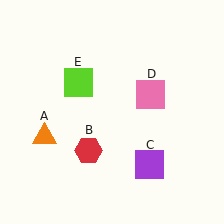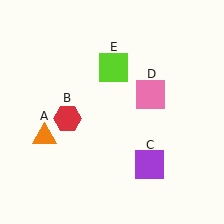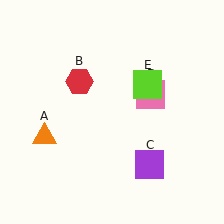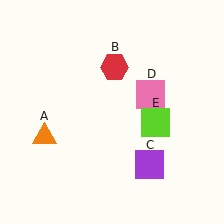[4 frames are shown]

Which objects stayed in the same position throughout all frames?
Orange triangle (object A) and purple square (object C) and pink square (object D) remained stationary.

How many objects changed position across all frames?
2 objects changed position: red hexagon (object B), lime square (object E).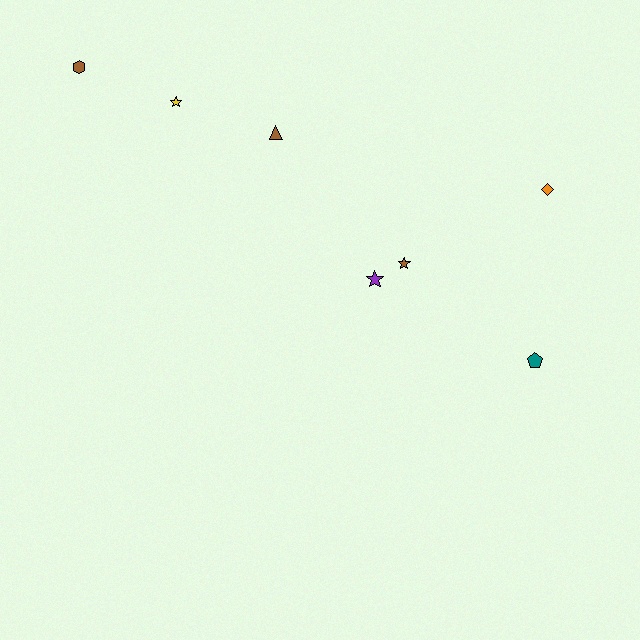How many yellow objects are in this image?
There is 1 yellow object.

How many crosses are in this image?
There are no crosses.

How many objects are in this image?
There are 7 objects.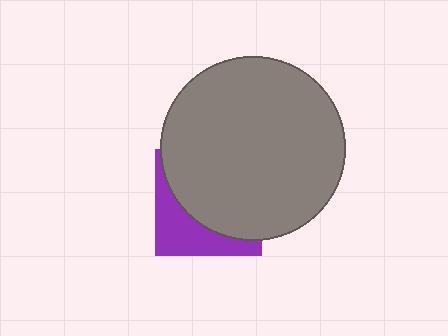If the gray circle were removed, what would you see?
You would see the complete purple square.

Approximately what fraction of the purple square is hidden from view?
Roughly 66% of the purple square is hidden behind the gray circle.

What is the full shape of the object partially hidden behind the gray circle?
The partially hidden object is a purple square.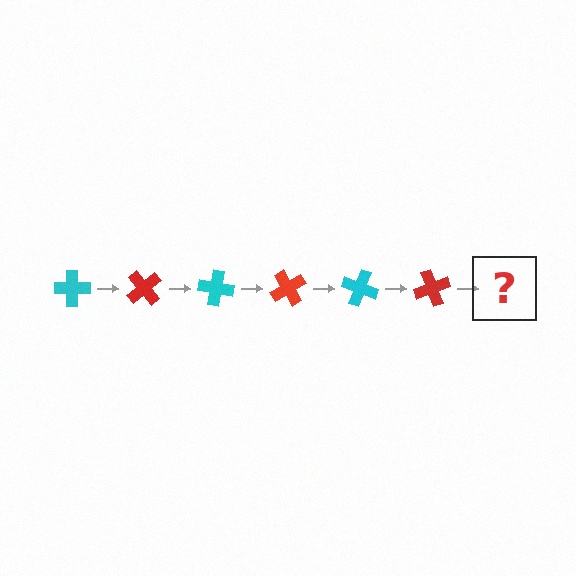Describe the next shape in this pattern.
It should be a cyan cross, rotated 300 degrees from the start.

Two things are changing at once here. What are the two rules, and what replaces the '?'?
The two rules are that it rotates 50 degrees each step and the color cycles through cyan and red. The '?' should be a cyan cross, rotated 300 degrees from the start.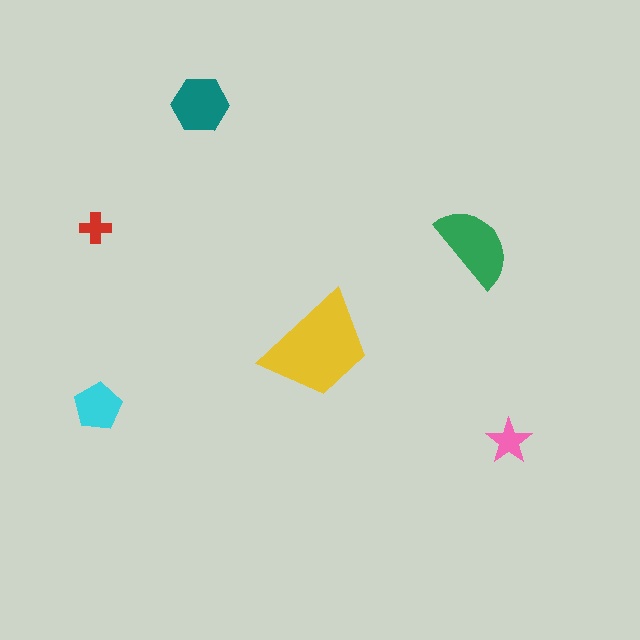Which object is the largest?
The yellow trapezoid.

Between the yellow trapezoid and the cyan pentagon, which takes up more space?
The yellow trapezoid.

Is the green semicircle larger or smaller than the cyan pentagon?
Larger.